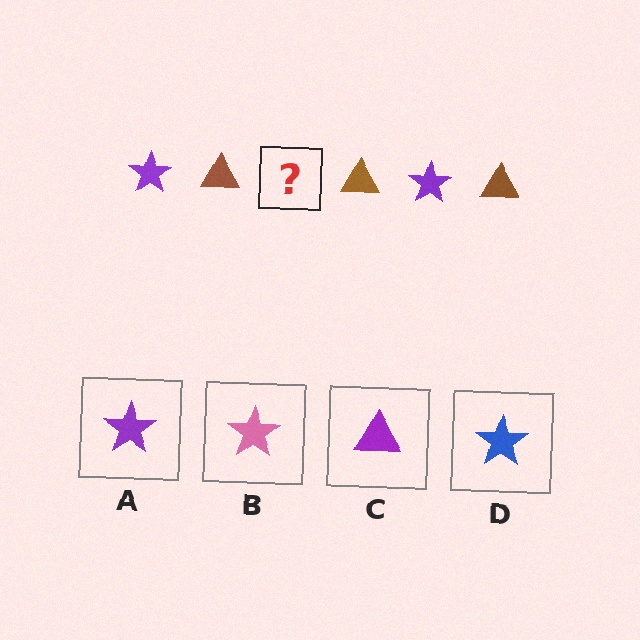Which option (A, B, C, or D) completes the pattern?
A.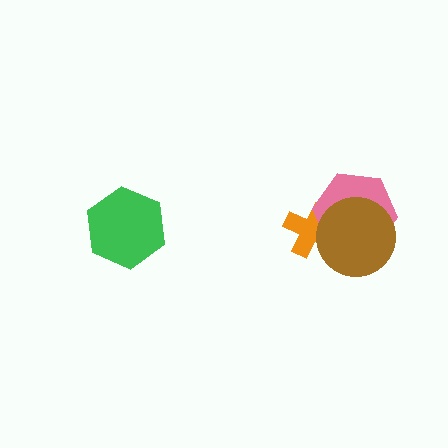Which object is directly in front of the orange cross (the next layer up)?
The pink hexagon is directly in front of the orange cross.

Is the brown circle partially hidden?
No, no other shape covers it.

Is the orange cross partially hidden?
Yes, it is partially covered by another shape.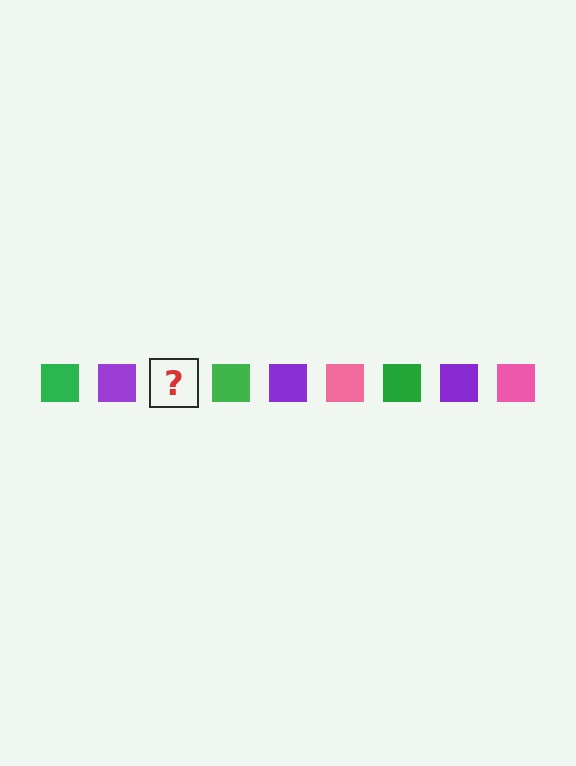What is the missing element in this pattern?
The missing element is a pink square.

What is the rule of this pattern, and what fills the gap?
The rule is that the pattern cycles through green, purple, pink squares. The gap should be filled with a pink square.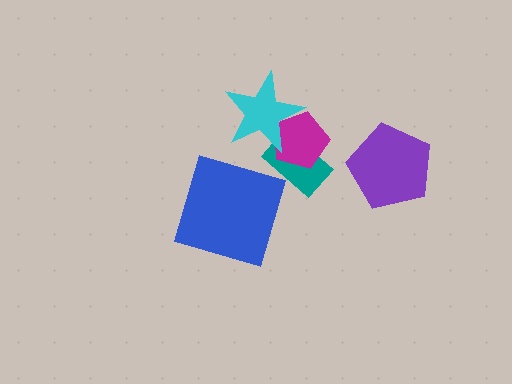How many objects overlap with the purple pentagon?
0 objects overlap with the purple pentagon.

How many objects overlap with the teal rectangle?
2 objects overlap with the teal rectangle.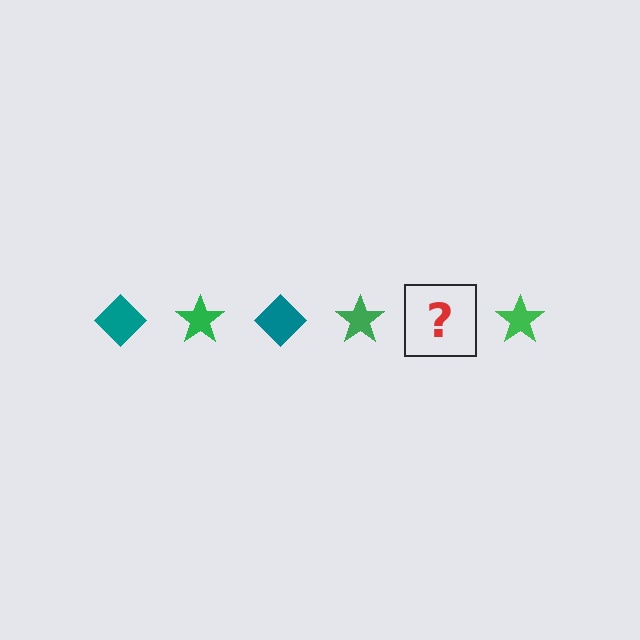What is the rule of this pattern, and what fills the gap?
The rule is that the pattern alternates between teal diamond and green star. The gap should be filled with a teal diamond.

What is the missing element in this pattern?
The missing element is a teal diamond.